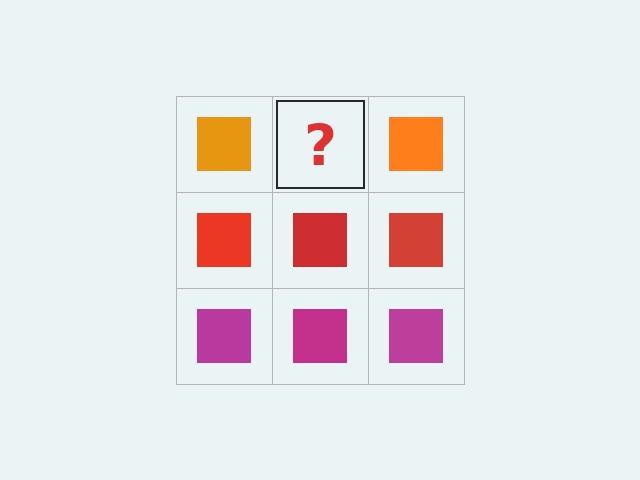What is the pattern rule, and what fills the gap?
The rule is that each row has a consistent color. The gap should be filled with an orange square.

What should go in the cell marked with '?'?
The missing cell should contain an orange square.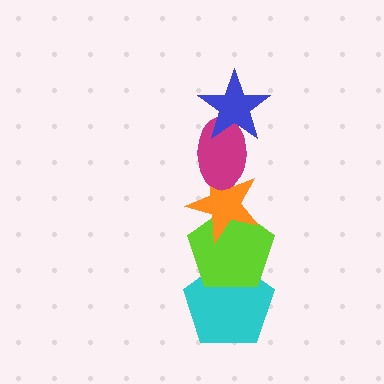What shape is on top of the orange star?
The magenta ellipse is on top of the orange star.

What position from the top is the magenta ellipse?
The magenta ellipse is 2nd from the top.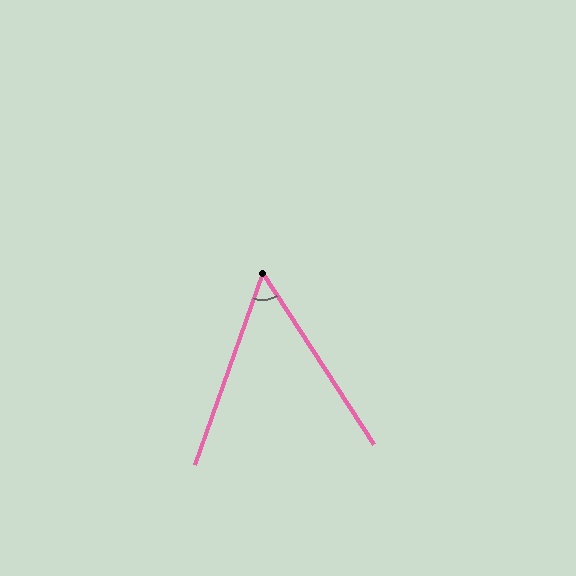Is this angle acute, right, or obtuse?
It is acute.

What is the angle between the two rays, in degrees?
Approximately 53 degrees.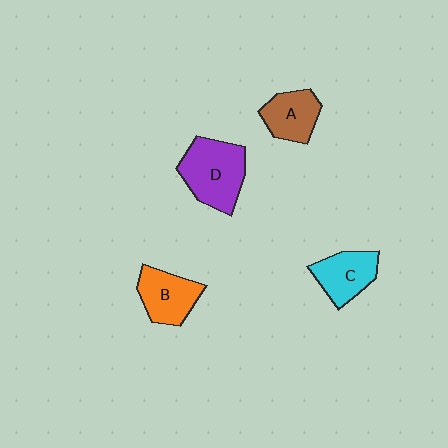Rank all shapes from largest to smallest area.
From largest to smallest: D (purple), B (orange), C (cyan), A (brown).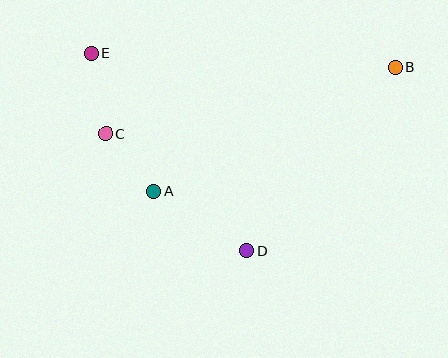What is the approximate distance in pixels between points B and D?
The distance between B and D is approximately 236 pixels.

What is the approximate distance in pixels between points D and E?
The distance between D and E is approximately 251 pixels.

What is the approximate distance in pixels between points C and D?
The distance between C and D is approximately 184 pixels.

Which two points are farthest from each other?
Points B and E are farthest from each other.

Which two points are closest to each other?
Points A and C are closest to each other.